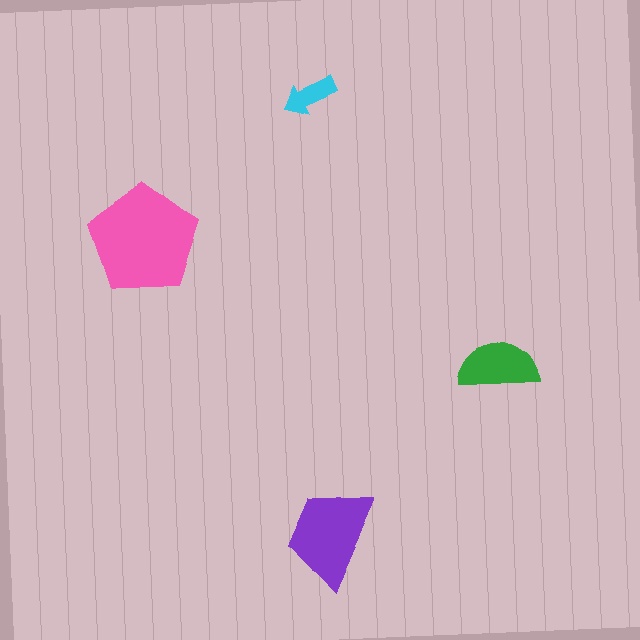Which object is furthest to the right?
The green semicircle is rightmost.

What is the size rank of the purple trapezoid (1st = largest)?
2nd.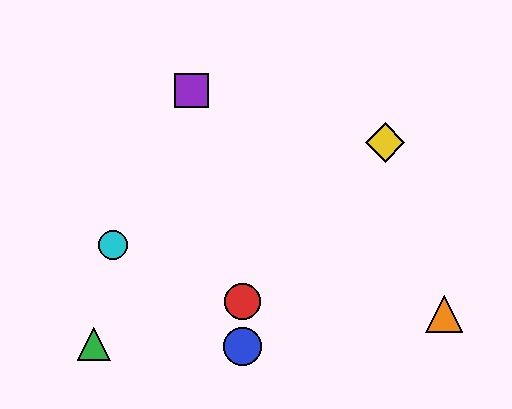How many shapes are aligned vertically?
2 shapes (the red circle, the blue circle) are aligned vertically.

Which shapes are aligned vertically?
The red circle, the blue circle are aligned vertically.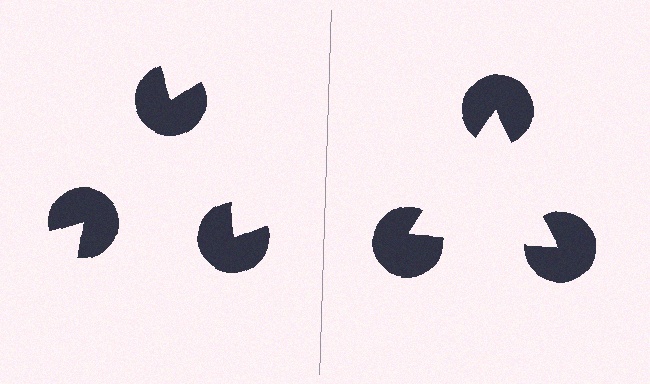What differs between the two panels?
The pac-man discs are positioned identically on both sides; only the wedge orientations differ. On the right they align to a triangle; on the left they are misaligned.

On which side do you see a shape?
An illusory triangle appears on the right side. On the left side the wedge cuts are rotated, so no coherent shape forms.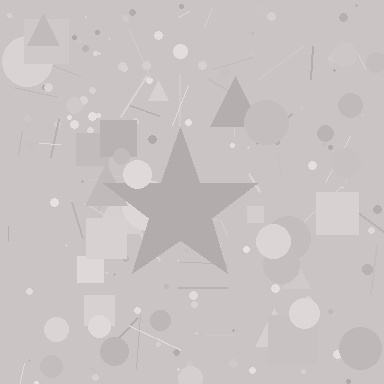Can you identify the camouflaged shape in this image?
The camouflaged shape is a star.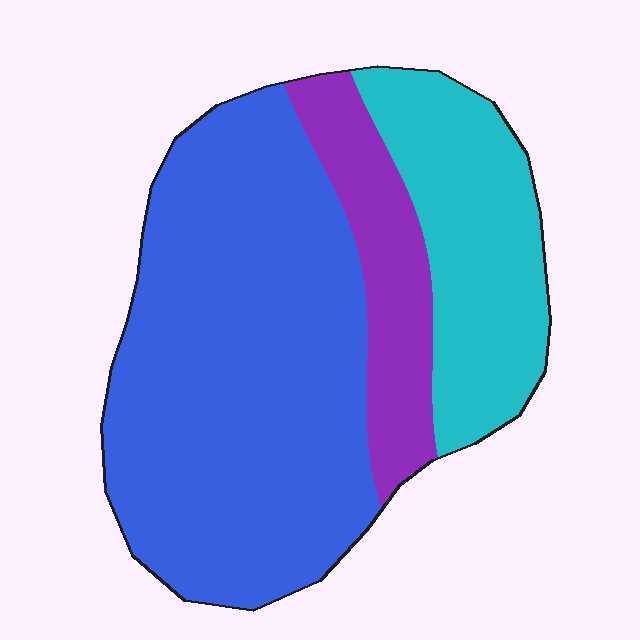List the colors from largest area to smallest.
From largest to smallest: blue, cyan, purple.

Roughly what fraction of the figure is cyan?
Cyan covers around 25% of the figure.